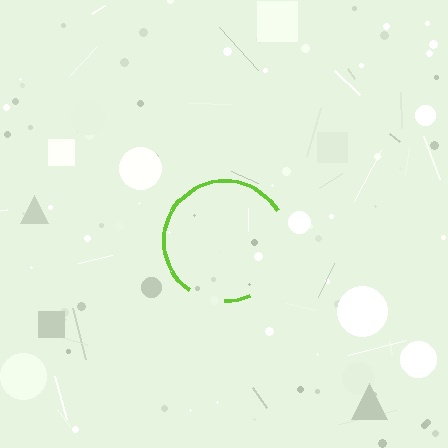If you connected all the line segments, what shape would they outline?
They would outline a circle.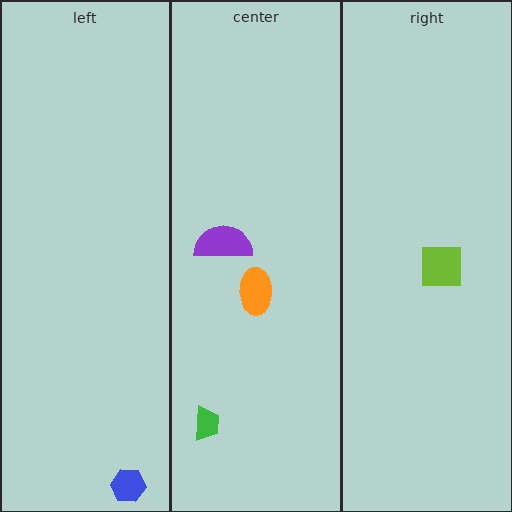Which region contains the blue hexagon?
The left region.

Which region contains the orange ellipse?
The center region.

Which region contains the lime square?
The right region.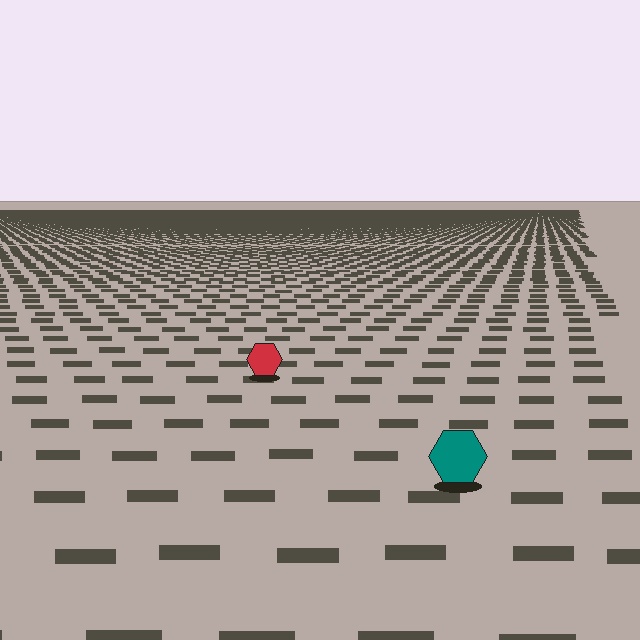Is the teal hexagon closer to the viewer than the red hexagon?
Yes. The teal hexagon is closer — you can tell from the texture gradient: the ground texture is coarser near it.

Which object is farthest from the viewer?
The red hexagon is farthest from the viewer. It appears smaller and the ground texture around it is denser.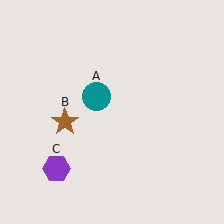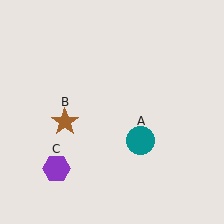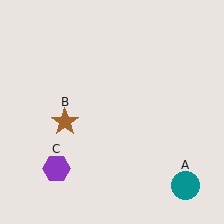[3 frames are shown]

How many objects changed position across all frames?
1 object changed position: teal circle (object A).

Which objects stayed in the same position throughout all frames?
Brown star (object B) and purple hexagon (object C) remained stationary.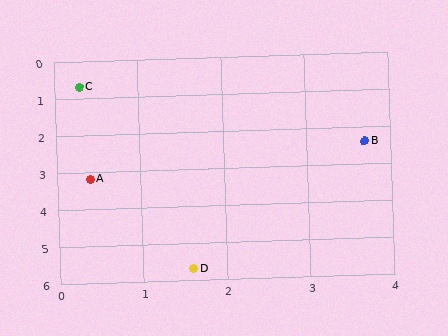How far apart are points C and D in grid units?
Points C and D are about 5.2 grid units apart.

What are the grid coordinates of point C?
Point C is at approximately (0.3, 0.7).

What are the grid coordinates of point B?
Point B is at approximately (3.7, 2.4).